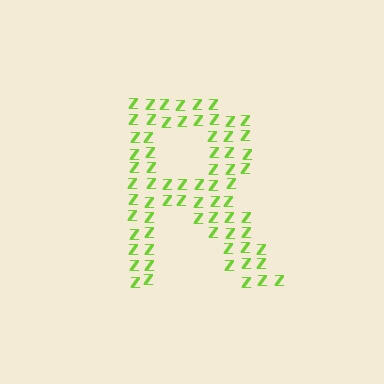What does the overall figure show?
The overall figure shows the letter R.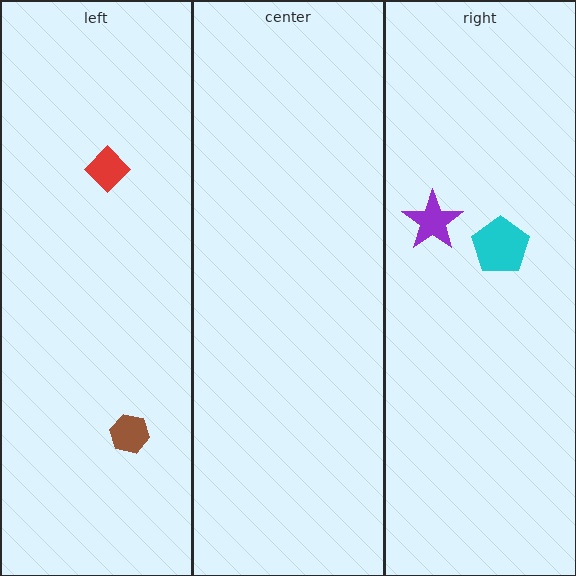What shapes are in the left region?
The brown hexagon, the red diamond.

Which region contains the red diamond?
The left region.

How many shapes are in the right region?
2.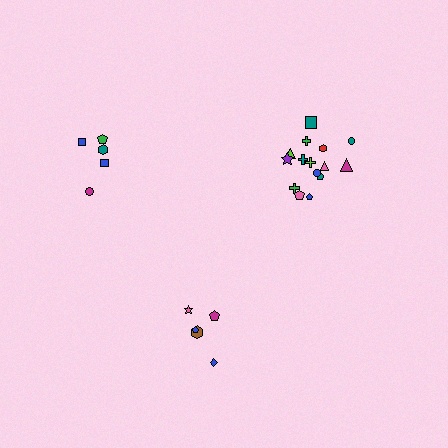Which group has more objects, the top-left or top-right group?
The top-right group.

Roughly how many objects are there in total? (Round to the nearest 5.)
Roughly 25 objects in total.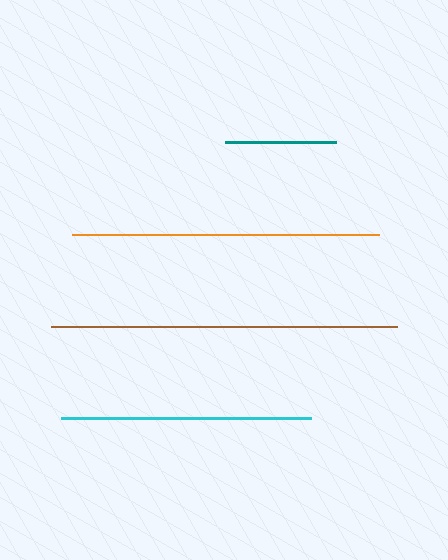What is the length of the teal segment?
The teal segment is approximately 111 pixels long.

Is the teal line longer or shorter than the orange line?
The orange line is longer than the teal line.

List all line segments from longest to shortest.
From longest to shortest: brown, orange, cyan, teal.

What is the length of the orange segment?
The orange segment is approximately 307 pixels long.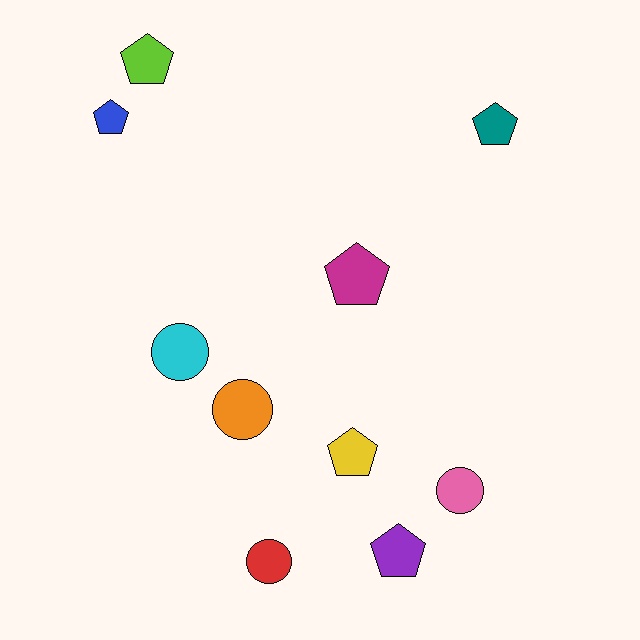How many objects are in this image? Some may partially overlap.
There are 10 objects.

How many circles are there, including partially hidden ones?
There are 4 circles.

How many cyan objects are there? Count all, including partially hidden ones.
There is 1 cyan object.